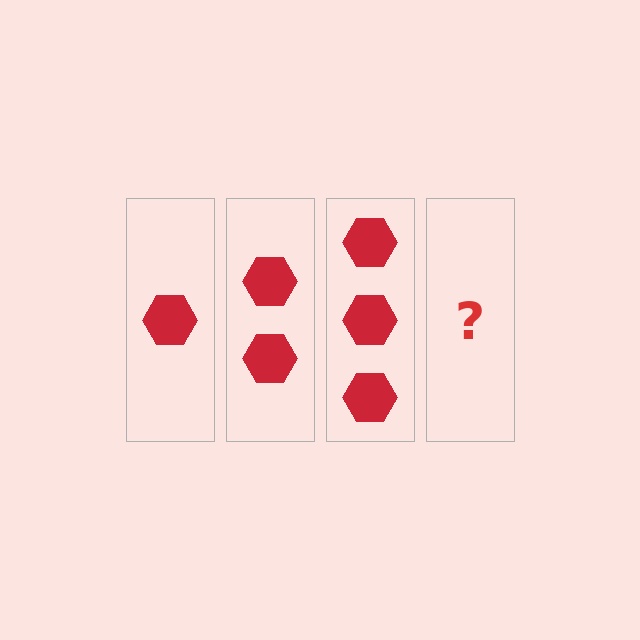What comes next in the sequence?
The next element should be 4 hexagons.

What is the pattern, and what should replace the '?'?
The pattern is that each step adds one more hexagon. The '?' should be 4 hexagons.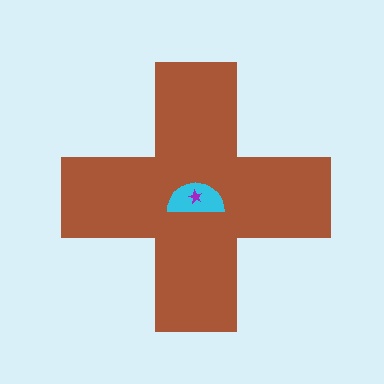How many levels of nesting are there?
3.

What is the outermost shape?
The brown cross.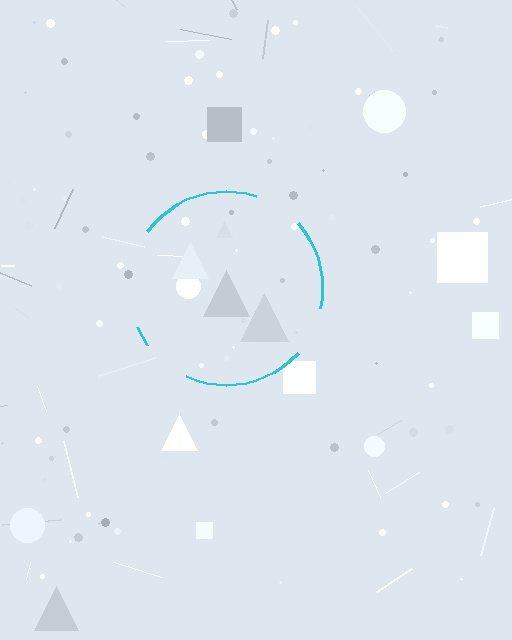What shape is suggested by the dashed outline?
The dashed outline suggests a circle.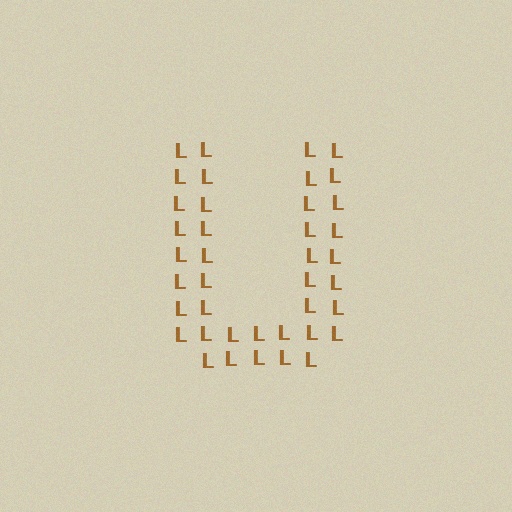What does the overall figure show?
The overall figure shows the letter U.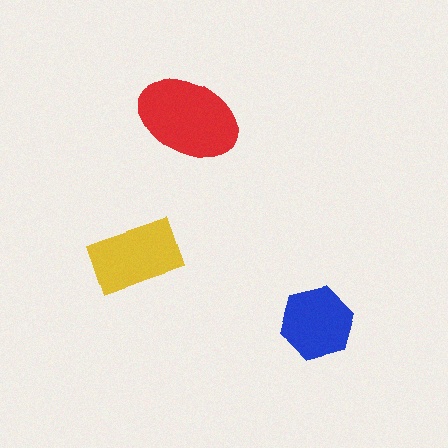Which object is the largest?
The red ellipse.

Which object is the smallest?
The blue hexagon.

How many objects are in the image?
There are 3 objects in the image.